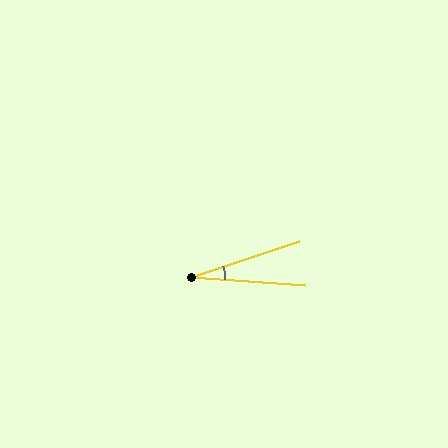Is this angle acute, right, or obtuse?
It is acute.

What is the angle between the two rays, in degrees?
Approximately 22 degrees.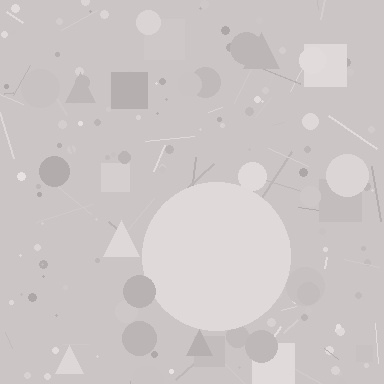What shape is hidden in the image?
A circle is hidden in the image.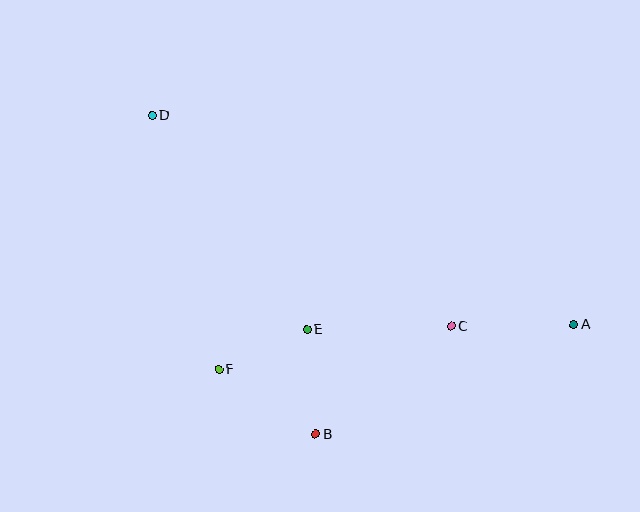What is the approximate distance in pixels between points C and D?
The distance between C and D is approximately 366 pixels.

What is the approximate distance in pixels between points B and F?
The distance between B and F is approximately 116 pixels.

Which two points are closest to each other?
Points E and F are closest to each other.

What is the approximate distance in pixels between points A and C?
The distance between A and C is approximately 122 pixels.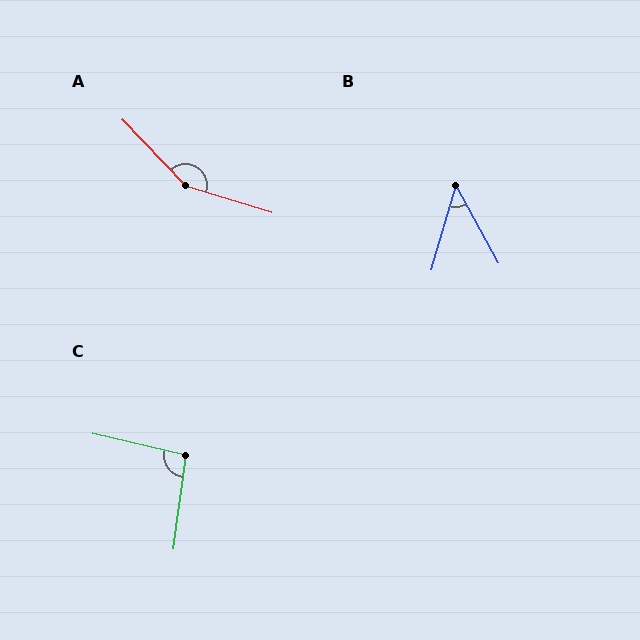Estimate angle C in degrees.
Approximately 95 degrees.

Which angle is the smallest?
B, at approximately 45 degrees.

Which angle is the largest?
A, at approximately 151 degrees.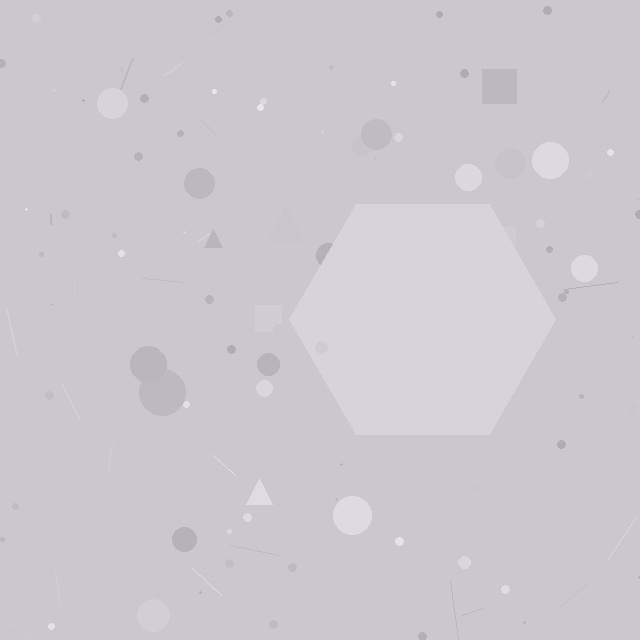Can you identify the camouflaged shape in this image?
The camouflaged shape is a hexagon.